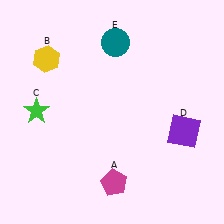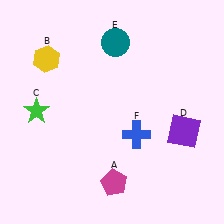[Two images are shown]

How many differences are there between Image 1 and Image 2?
There is 1 difference between the two images.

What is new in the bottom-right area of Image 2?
A blue cross (F) was added in the bottom-right area of Image 2.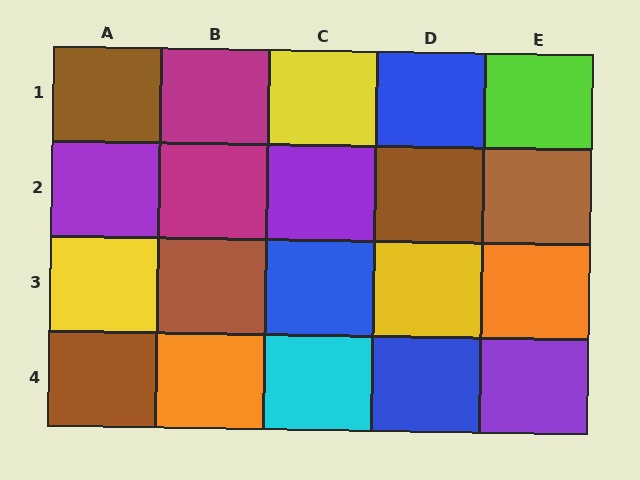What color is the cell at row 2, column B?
Magenta.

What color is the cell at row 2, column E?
Brown.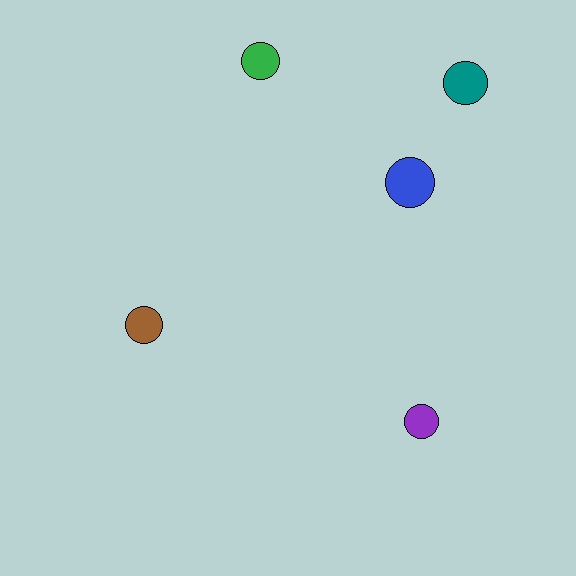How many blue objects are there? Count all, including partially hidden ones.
There is 1 blue object.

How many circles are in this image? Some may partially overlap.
There are 5 circles.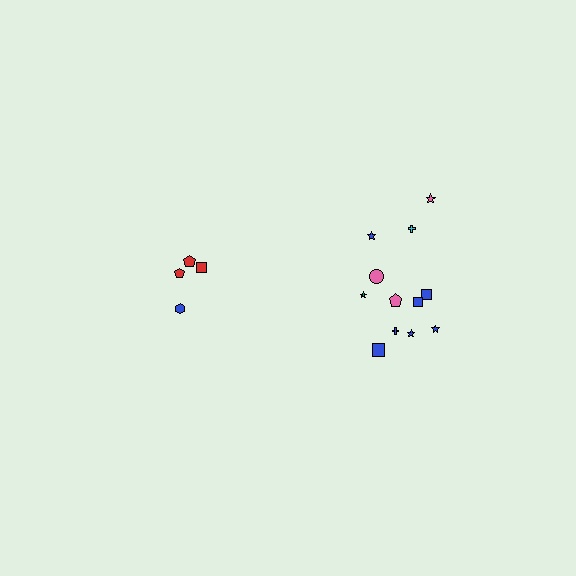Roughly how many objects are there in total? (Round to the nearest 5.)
Roughly 15 objects in total.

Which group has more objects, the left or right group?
The right group.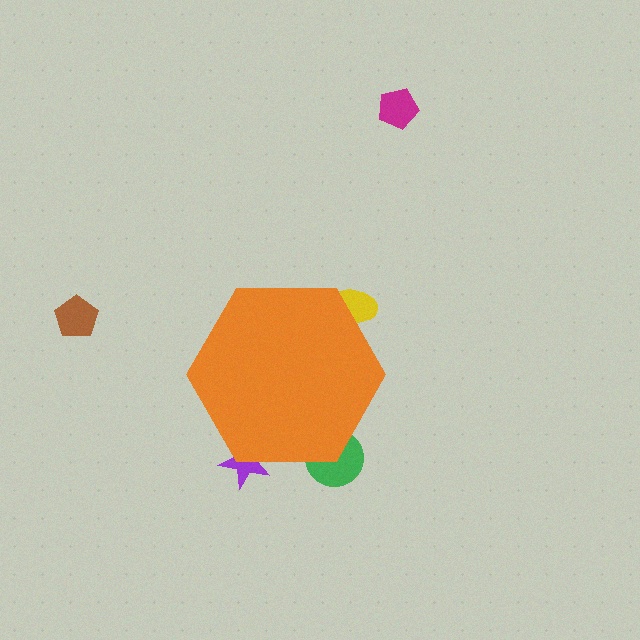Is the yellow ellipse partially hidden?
Yes, the yellow ellipse is partially hidden behind the orange hexagon.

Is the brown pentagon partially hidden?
No, the brown pentagon is fully visible.